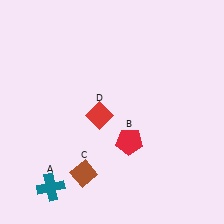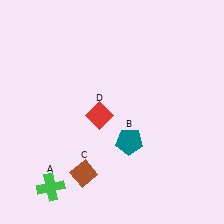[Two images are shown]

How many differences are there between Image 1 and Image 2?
There are 2 differences between the two images.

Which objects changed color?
A changed from teal to green. B changed from red to teal.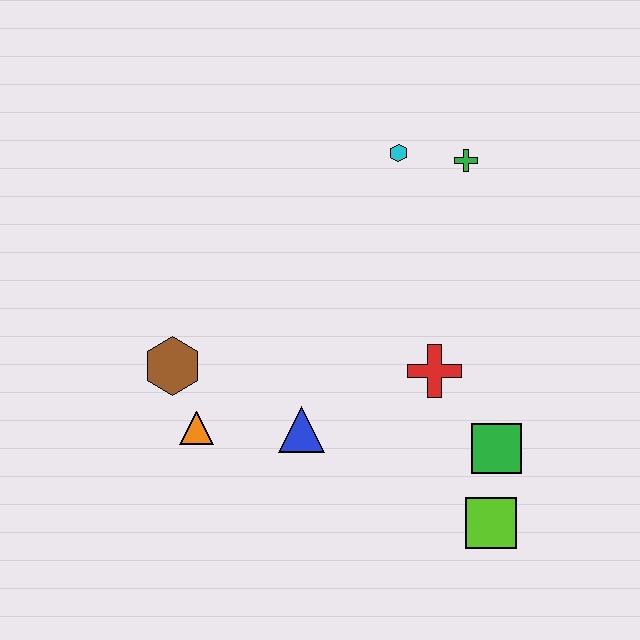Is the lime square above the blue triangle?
No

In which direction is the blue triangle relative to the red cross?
The blue triangle is to the left of the red cross.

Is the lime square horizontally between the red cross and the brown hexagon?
No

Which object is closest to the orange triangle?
The brown hexagon is closest to the orange triangle.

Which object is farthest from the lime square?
The cyan hexagon is farthest from the lime square.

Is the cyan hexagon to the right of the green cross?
No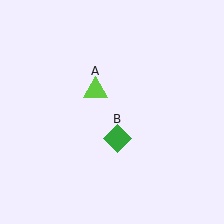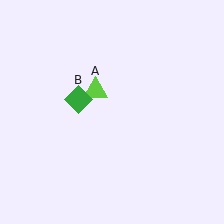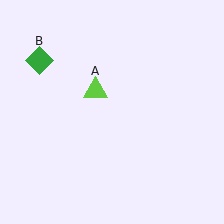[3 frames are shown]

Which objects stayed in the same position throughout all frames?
Lime triangle (object A) remained stationary.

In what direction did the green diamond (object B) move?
The green diamond (object B) moved up and to the left.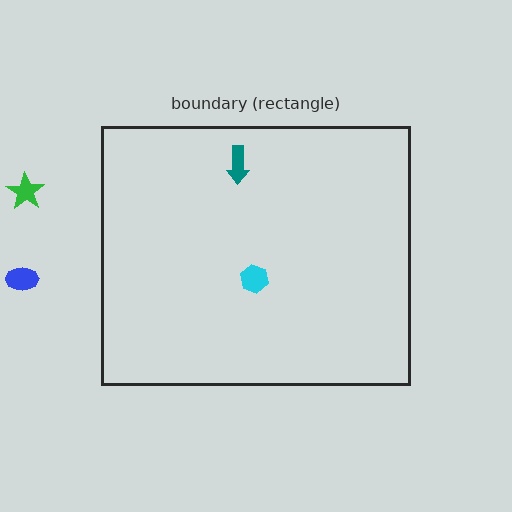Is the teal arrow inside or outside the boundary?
Inside.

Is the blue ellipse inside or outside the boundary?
Outside.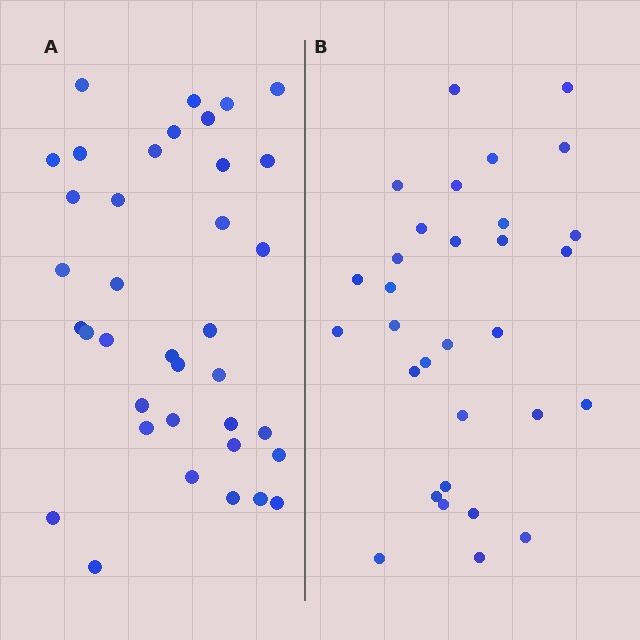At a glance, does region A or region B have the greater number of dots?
Region A (the left region) has more dots.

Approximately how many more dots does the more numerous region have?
Region A has about 6 more dots than region B.